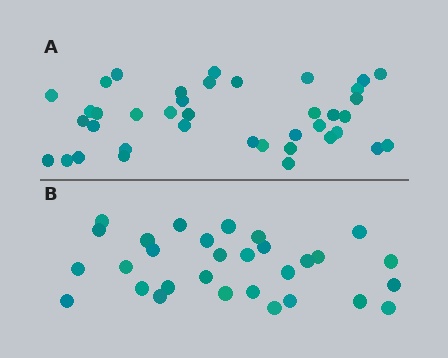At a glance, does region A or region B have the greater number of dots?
Region A (the top region) has more dots.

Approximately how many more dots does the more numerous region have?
Region A has roughly 8 or so more dots than region B.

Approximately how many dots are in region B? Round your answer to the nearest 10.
About 30 dots.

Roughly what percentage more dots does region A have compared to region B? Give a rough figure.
About 30% more.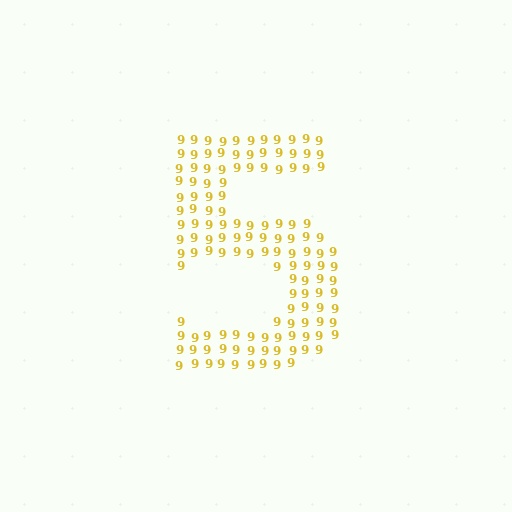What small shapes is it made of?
It is made of small digit 9's.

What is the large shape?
The large shape is the digit 5.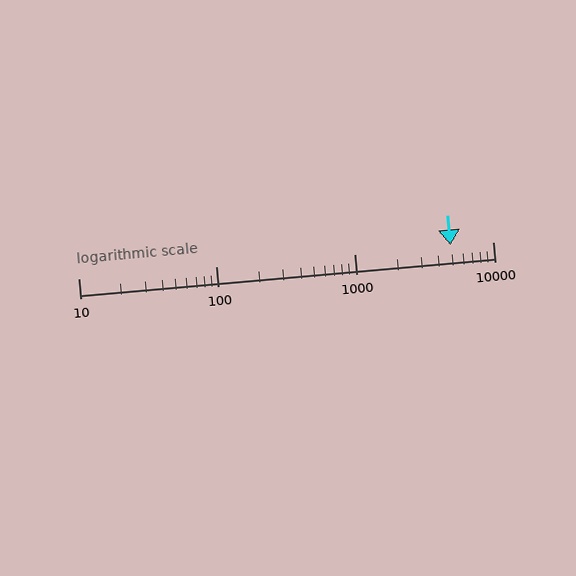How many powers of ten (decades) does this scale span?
The scale spans 3 decades, from 10 to 10000.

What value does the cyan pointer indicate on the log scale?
The pointer indicates approximately 4900.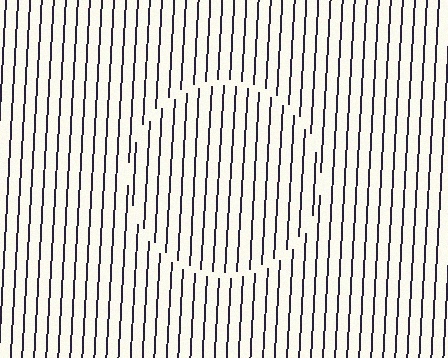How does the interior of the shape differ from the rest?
The interior of the shape contains the same grating, shifted by half a period — the contour is defined by the phase discontinuity where line-ends from the inner and outer gratings abut.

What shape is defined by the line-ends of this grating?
An illusory circle. The interior of the shape contains the same grating, shifted by half a period — the contour is defined by the phase discontinuity where line-ends from the inner and outer gratings abut.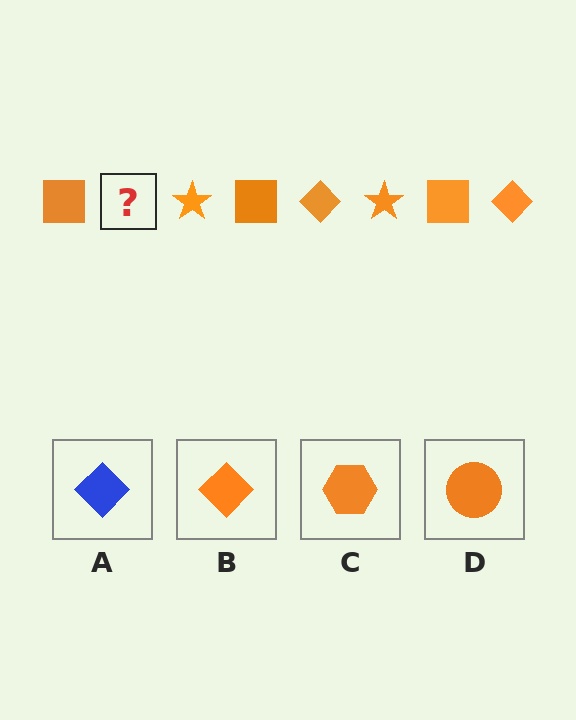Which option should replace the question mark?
Option B.